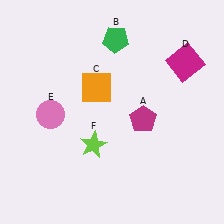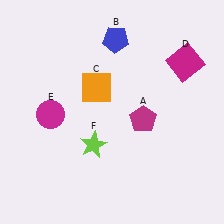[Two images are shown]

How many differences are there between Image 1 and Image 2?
There are 2 differences between the two images.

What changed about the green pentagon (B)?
In Image 1, B is green. In Image 2, it changed to blue.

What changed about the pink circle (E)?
In Image 1, E is pink. In Image 2, it changed to magenta.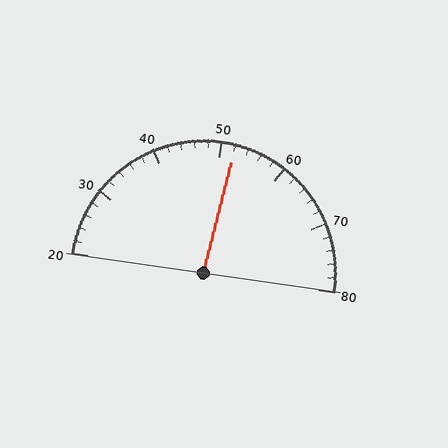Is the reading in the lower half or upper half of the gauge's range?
The reading is in the upper half of the range (20 to 80).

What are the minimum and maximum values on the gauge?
The gauge ranges from 20 to 80.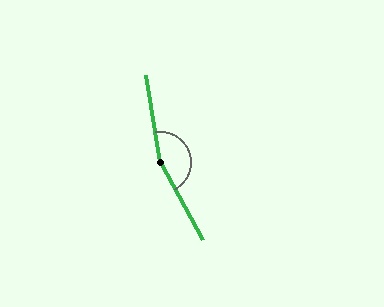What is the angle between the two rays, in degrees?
Approximately 161 degrees.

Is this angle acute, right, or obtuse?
It is obtuse.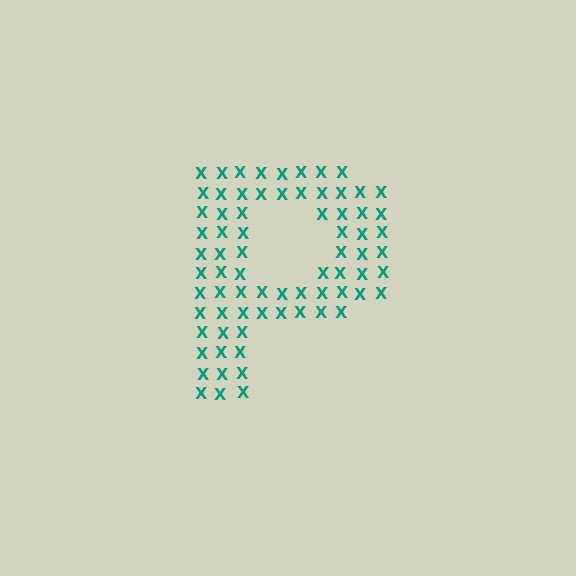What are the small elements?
The small elements are letter X's.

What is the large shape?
The large shape is the letter P.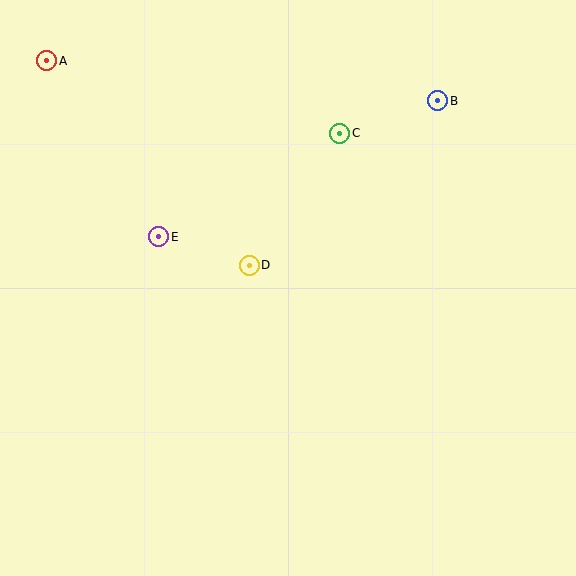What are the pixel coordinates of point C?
Point C is at (340, 133).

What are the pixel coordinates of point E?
Point E is at (159, 237).